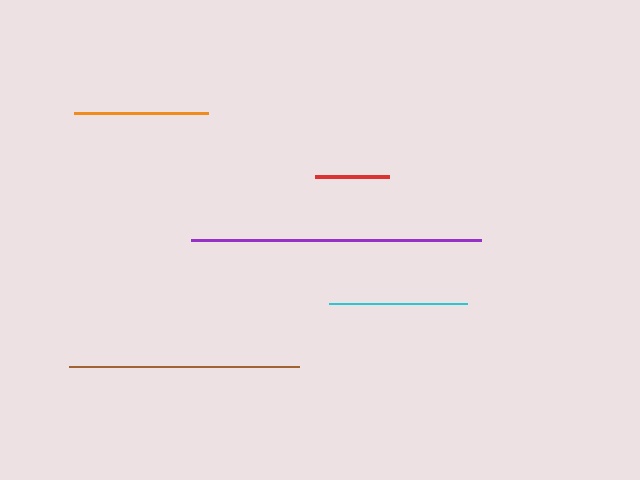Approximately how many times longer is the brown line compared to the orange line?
The brown line is approximately 1.7 times the length of the orange line.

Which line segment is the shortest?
The red line is the shortest at approximately 75 pixels.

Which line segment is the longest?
The purple line is the longest at approximately 290 pixels.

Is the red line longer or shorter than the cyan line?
The cyan line is longer than the red line.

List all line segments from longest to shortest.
From longest to shortest: purple, brown, cyan, orange, red.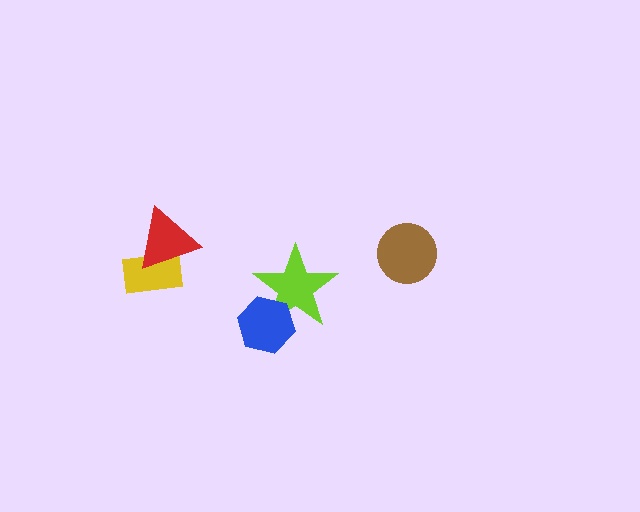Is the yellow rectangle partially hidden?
Yes, it is partially covered by another shape.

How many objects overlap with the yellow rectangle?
1 object overlaps with the yellow rectangle.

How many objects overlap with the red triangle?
1 object overlaps with the red triangle.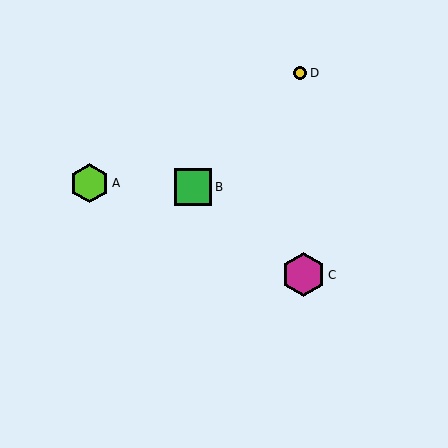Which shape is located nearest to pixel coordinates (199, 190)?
The green square (labeled B) at (193, 187) is nearest to that location.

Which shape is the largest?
The magenta hexagon (labeled C) is the largest.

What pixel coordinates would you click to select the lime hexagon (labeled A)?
Click at (90, 183) to select the lime hexagon A.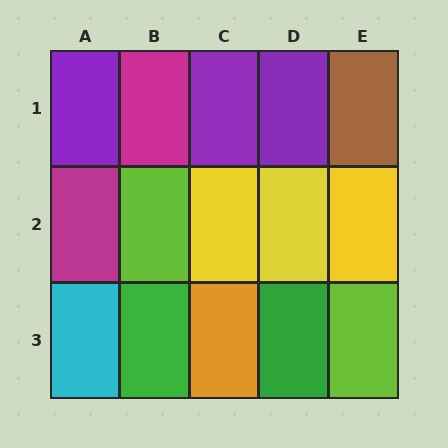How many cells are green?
2 cells are green.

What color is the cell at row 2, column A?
Magenta.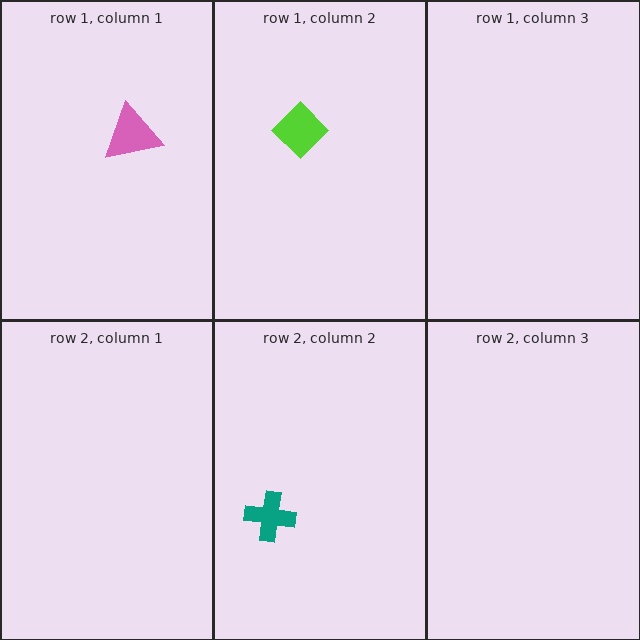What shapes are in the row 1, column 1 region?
The pink triangle.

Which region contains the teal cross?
The row 2, column 2 region.